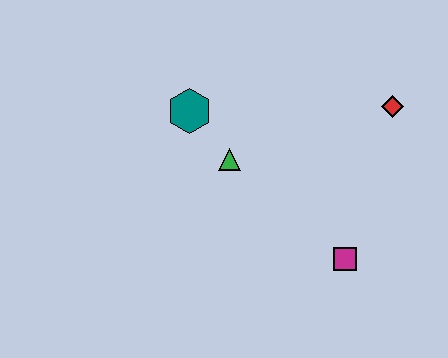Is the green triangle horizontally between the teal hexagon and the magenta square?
Yes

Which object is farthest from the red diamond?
The teal hexagon is farthest from the red diamond.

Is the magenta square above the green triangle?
No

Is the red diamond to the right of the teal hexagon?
Yes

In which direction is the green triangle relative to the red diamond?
The green triangle is to the left of the red diamond.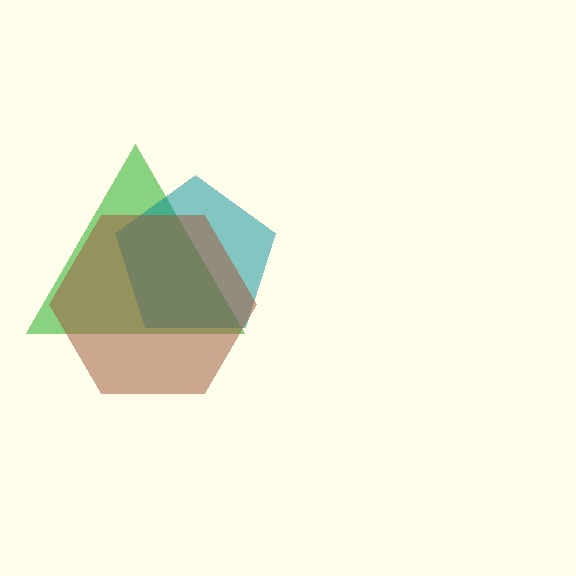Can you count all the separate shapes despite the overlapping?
Yes, there are 3 separate shapes.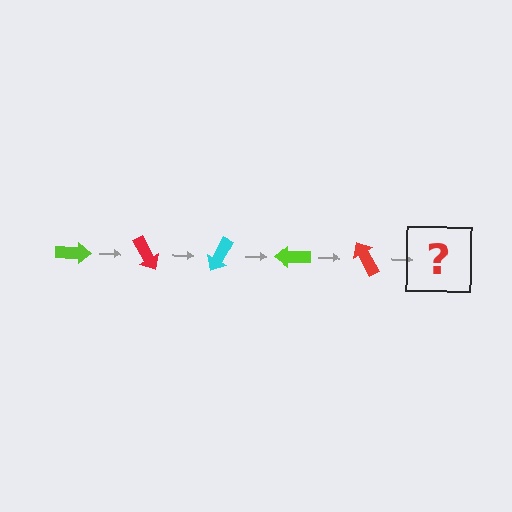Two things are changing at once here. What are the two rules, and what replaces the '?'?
The two rules are that it rotates 60 degrees each step and the color cycles through lime, red, and cyan. The '?' should be a cyan arrow, rotated 300 degrees from the start.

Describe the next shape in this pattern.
It should be a cyan arrow, rotated 300 degrees from the start.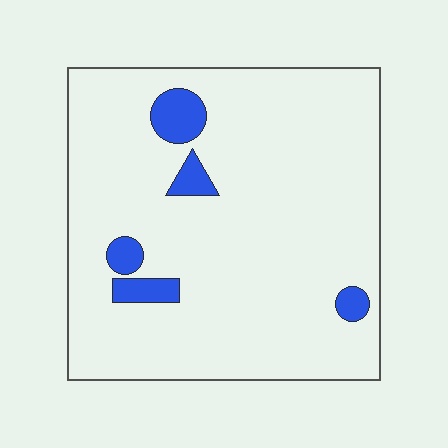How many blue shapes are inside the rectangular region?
5.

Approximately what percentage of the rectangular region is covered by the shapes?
Approximately 10%.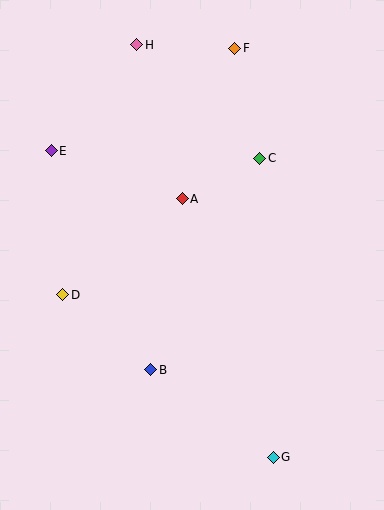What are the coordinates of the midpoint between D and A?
The midpoint between D and A is at (122, 247).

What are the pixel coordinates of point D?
Point D is at (63, 295).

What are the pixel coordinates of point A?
Point A is at (182, 199).